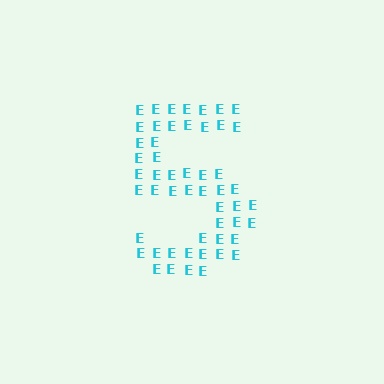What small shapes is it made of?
It is made of small letter E's.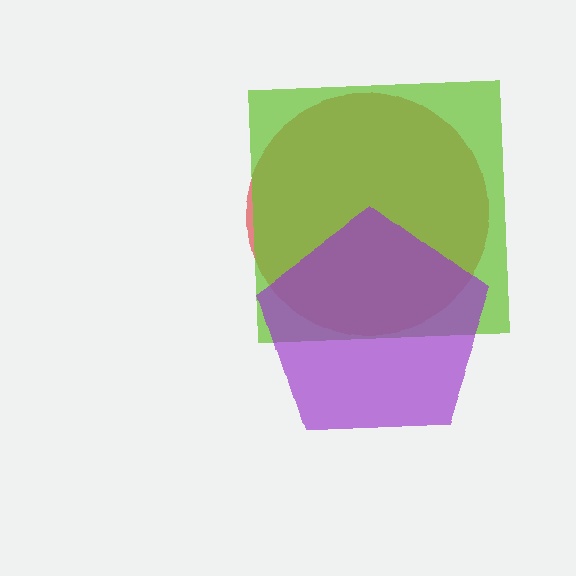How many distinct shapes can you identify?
There are 3 distinct shapes: a red circle, a lime square, a purple pentagon.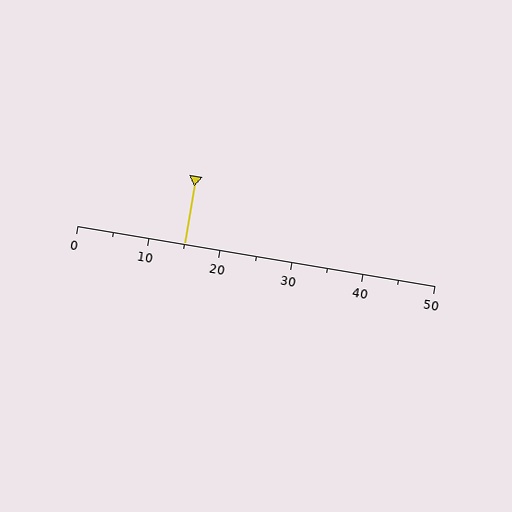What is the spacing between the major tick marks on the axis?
The major ticks are spaced 10 apart.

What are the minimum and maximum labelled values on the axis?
The axis runs from 0 to 50.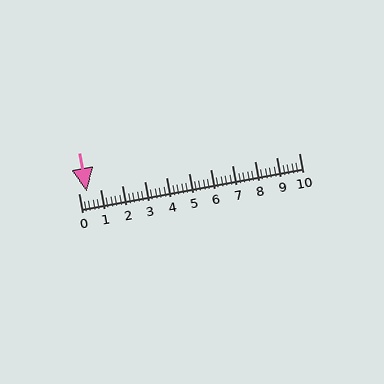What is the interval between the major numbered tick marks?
The major tick marks are spaced 1 units apart.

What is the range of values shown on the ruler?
The ruler shows values from 0 to 10.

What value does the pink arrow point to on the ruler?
The pink arrow points to approximately 0.4.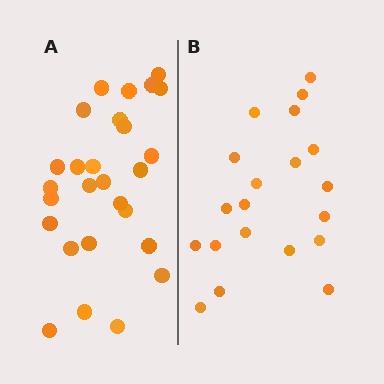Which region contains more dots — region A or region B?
Region A (the left region) has more dots.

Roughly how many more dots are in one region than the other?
Region A has roughly 8 or so more dots than region B.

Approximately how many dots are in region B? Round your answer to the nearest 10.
About 20 dots.